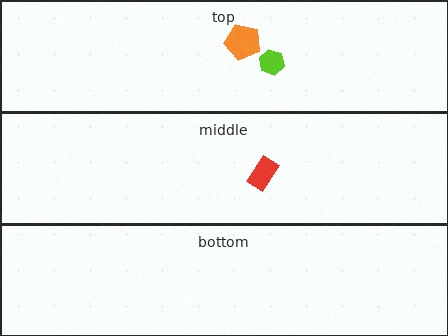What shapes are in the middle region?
The red rectangle.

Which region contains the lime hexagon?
The top region.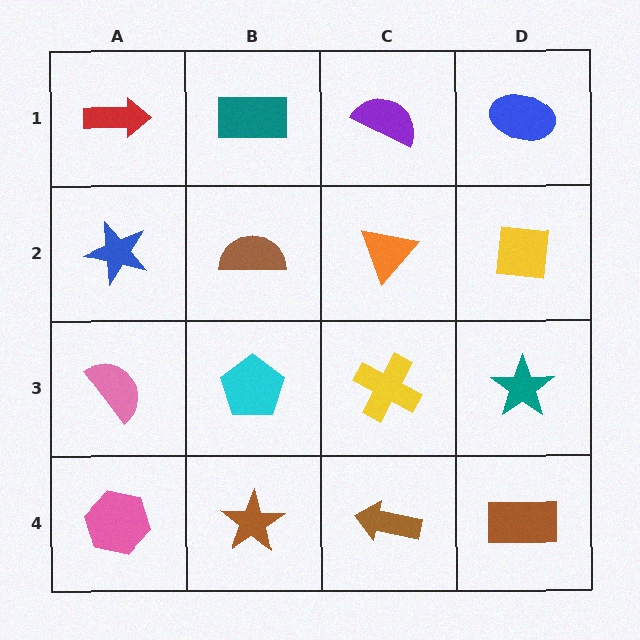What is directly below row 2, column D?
A teal star.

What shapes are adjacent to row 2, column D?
A blue ellipse (row 1, column D), a teal star (row 3, column D), an orange triangle (row 2, column C).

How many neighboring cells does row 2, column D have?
3.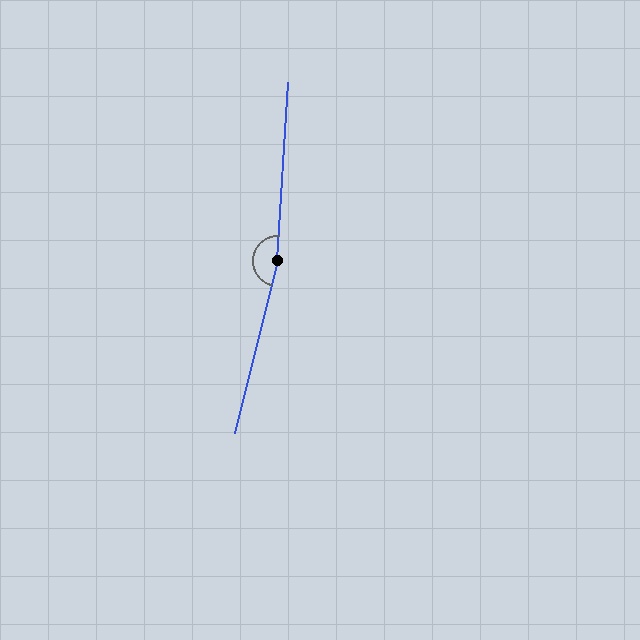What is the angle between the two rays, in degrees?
Approximately 170 degrees.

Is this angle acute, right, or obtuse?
It is obtuse.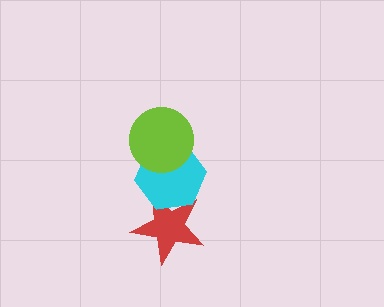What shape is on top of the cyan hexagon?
The lime circle is on top of the cyan hexagon.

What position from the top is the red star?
The red star is 3rd from the top.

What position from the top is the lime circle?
The lime circle is 1st from the top.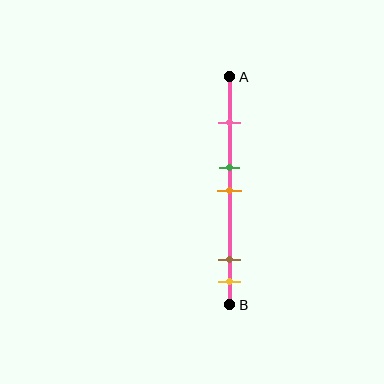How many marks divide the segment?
There are 5 marks dividing the segment.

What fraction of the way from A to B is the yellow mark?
The yellow mark is approximately 90% (0.9) of the way from A to B.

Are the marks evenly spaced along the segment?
No, the marks are not evenly spaced.